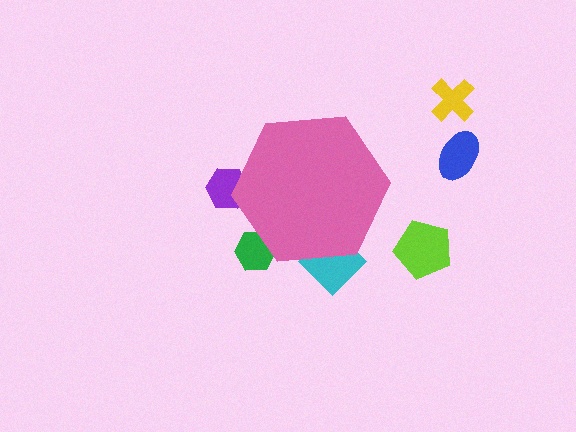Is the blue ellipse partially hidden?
No, the blue ellipse is fully visible.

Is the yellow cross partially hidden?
No, the yellow cross is fully visible.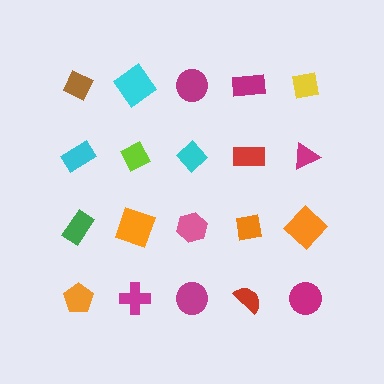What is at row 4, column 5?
A magenta circle.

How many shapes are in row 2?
5 shapes.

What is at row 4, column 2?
A magenta cross.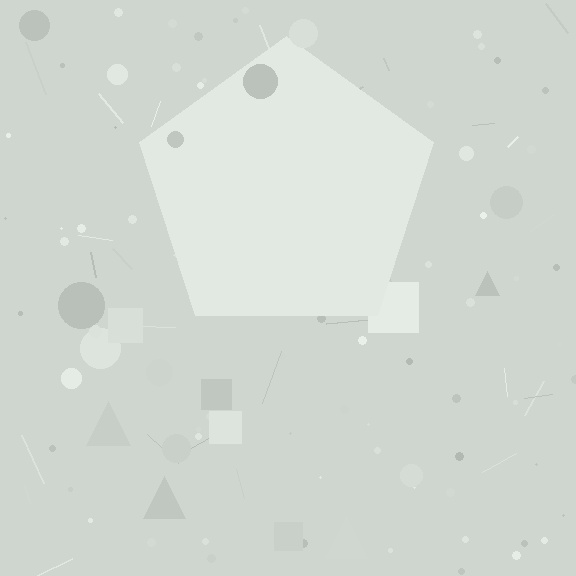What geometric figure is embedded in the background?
A pentagon is embedded in the background.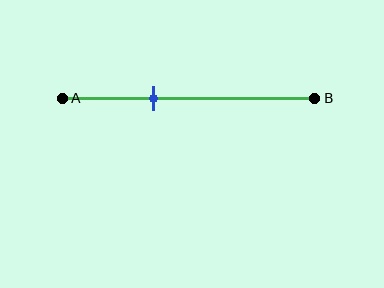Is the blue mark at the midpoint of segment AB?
No, the mark is at about 35% from A, not at the 50% midpoint.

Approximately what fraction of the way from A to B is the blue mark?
The blue mark is approximately 35% of the way from A to B.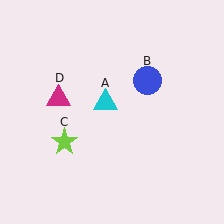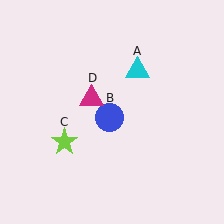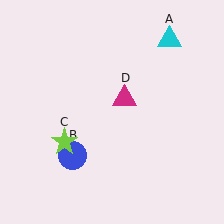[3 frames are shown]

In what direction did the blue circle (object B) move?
The blue circle (object B) moved down and to the left.